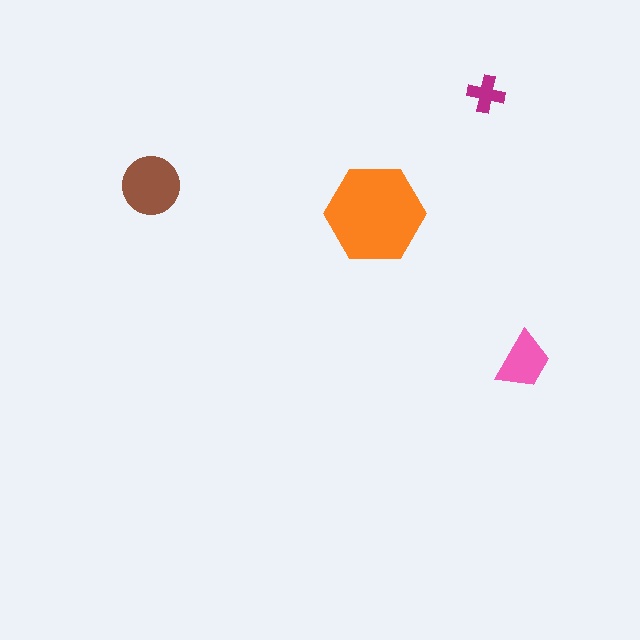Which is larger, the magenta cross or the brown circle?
The brown circle.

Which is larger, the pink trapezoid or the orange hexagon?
The orange hexagon.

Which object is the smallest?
The magenta cross.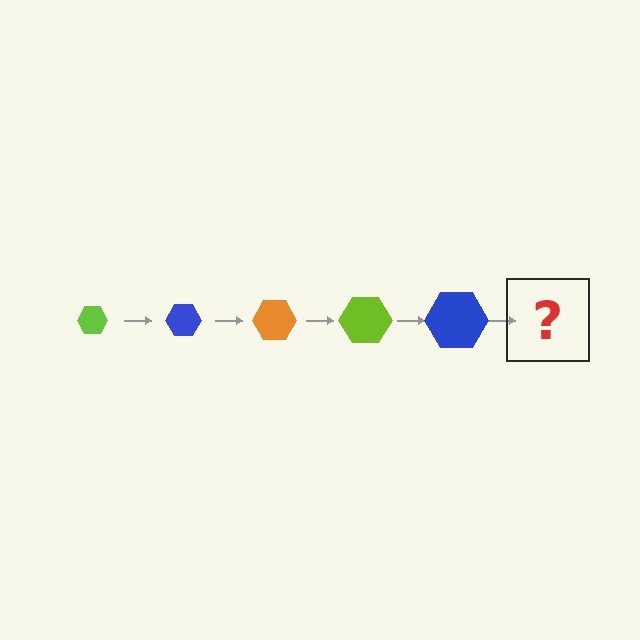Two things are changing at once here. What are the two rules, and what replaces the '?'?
The two rules are that the hexagon grows larger each step and the color cycles through lime, blue, and orange. The '?' should be an orange hexagon, larger than the previous one.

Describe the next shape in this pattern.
It should be an orange hexagon, larger than the previous one.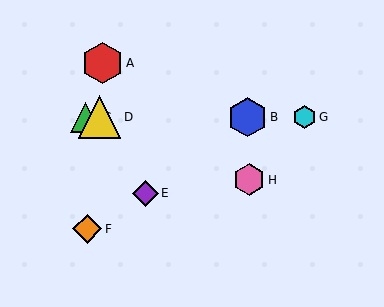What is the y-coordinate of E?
Object E is at y≈193.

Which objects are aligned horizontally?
Objects B, C, D, G are aligned horizontally.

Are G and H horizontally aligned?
No, G is at y≈117 and H is at y≈180.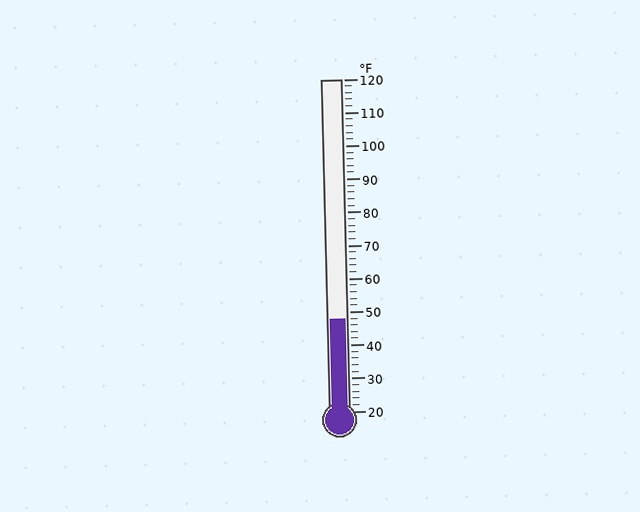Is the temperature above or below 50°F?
The temperature is below 50°F.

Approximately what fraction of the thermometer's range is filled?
The thermometer is filled to approximately 30% of its range.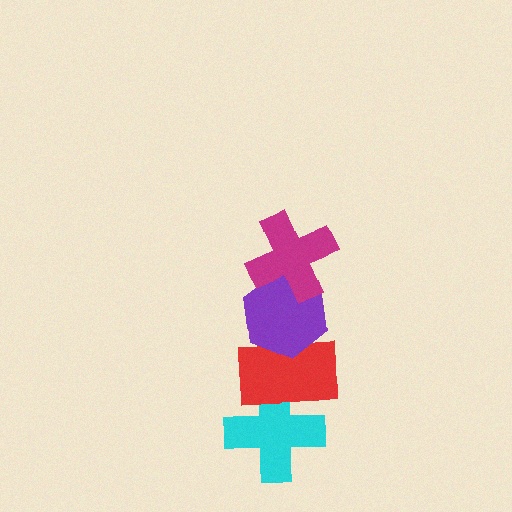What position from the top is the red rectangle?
The red rectangle is 3rd from the top.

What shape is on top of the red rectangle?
The purple hexagon is on top of the red rectangle.